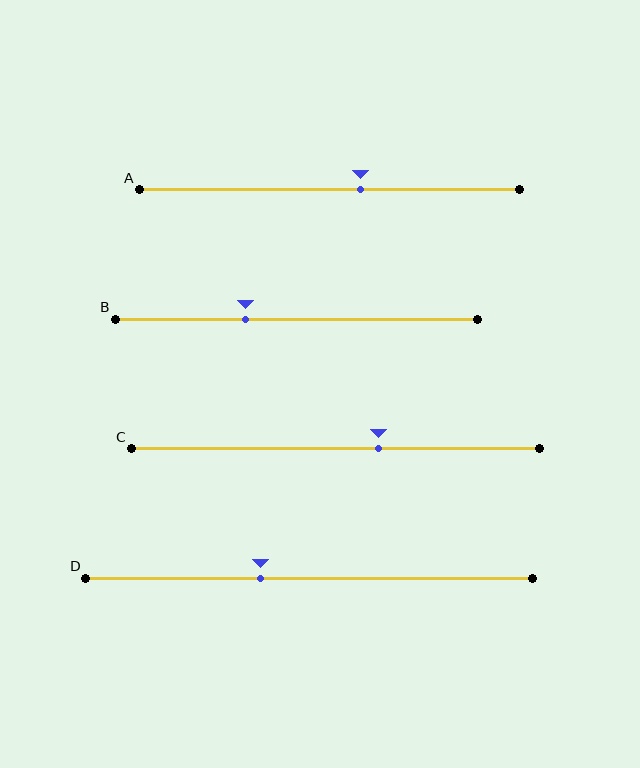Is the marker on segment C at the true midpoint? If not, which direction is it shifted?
No, the marker on segment C is shifted to the right by about 10% of the segment length.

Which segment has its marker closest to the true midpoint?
Segment A has its marker closest to the true midpoint.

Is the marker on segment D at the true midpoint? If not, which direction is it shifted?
No, the marker on segment D is shifted to the left by about 11% of the segment length.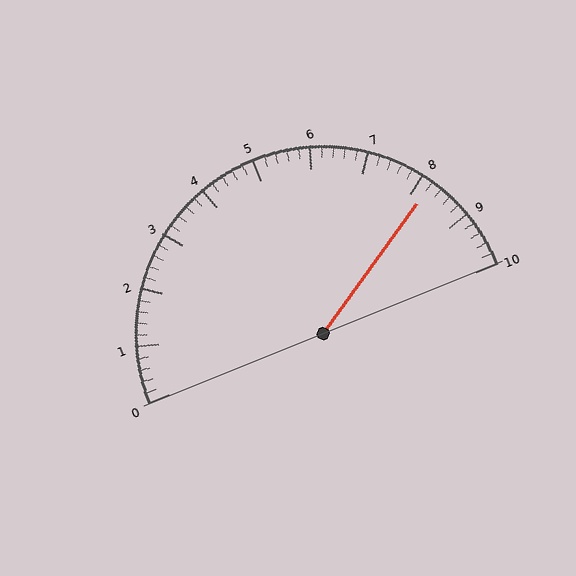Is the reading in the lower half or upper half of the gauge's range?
The reading is in the upper half of the range (0 to 10).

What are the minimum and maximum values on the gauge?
The gauge ranges from 0 to 10.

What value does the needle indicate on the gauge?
The needle indicates approximately 8.2.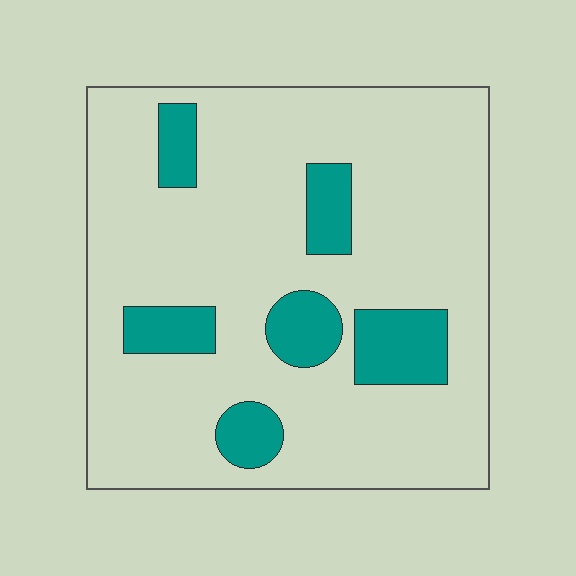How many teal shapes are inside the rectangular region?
6.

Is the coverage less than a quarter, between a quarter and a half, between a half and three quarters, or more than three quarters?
Less than a quarter.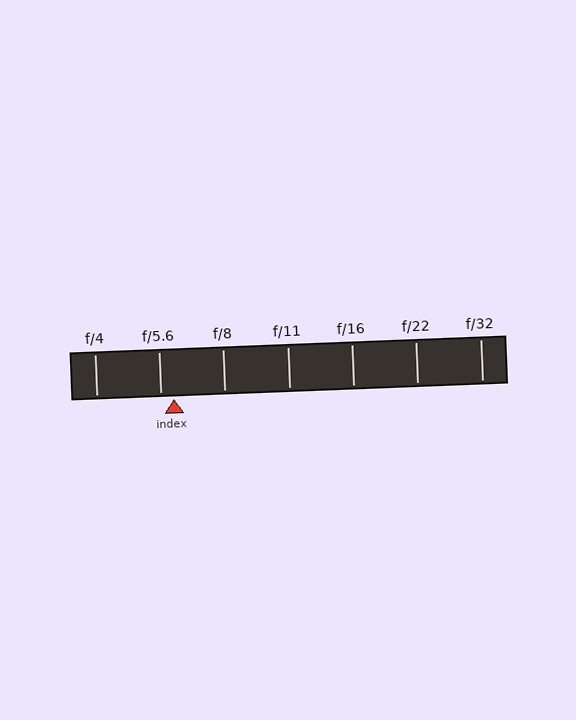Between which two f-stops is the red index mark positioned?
The index mark is between f/5.6 and f/8.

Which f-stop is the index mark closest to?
The index mark is closest to f/5.6.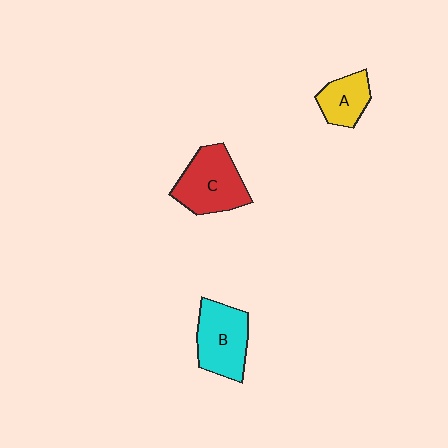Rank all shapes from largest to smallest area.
From largest to smallest: C (red), B (cyan), A (yellow).